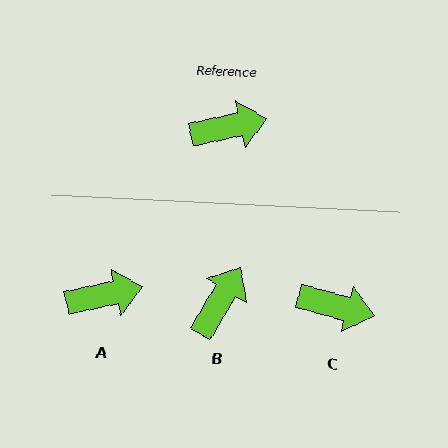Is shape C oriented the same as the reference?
No, it is off by about 27 degrees.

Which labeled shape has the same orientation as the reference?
A.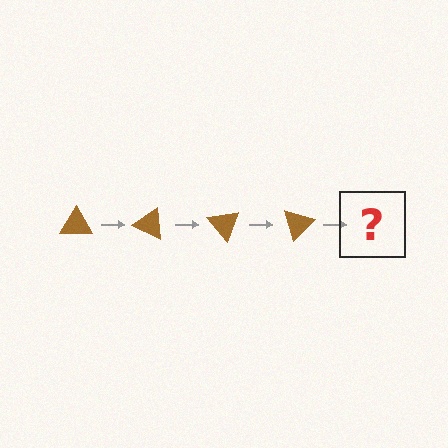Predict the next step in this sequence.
The next step is a brown triangle rotated 100 degrees.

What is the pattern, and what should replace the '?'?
The pattern is that the triangle rotates 25 degrees each step. The '?' should be a brown triangle rotated 100 degrees.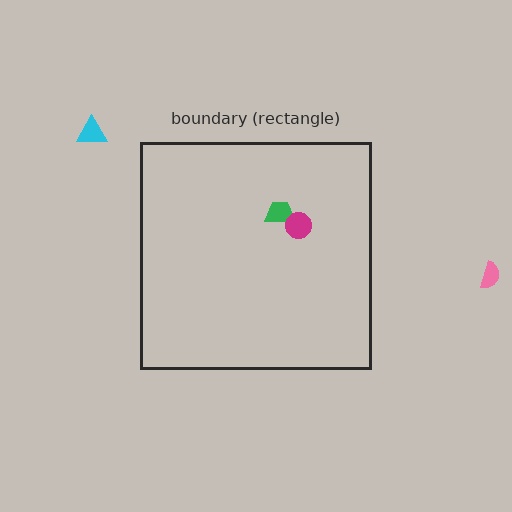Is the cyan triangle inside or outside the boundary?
Outside.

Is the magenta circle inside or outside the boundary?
Inside.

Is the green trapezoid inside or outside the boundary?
Inside.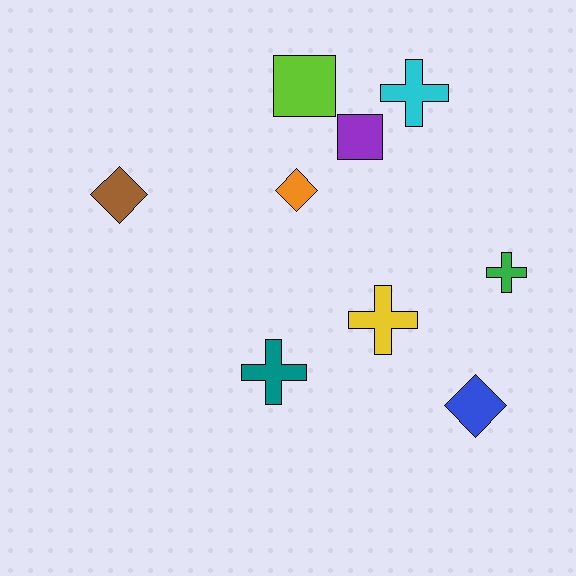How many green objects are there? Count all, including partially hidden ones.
There is 1 green object.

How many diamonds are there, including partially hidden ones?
There are 3 diamonds.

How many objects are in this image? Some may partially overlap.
There are 9 objects.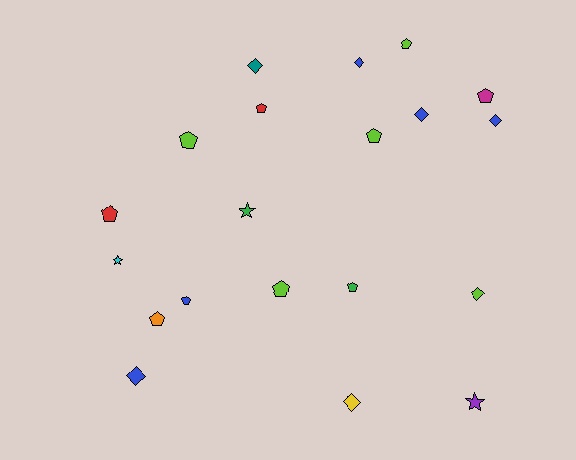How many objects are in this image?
There are 20 objects.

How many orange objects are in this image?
There is 1 orange object.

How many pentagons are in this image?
There are 10 pentagons.